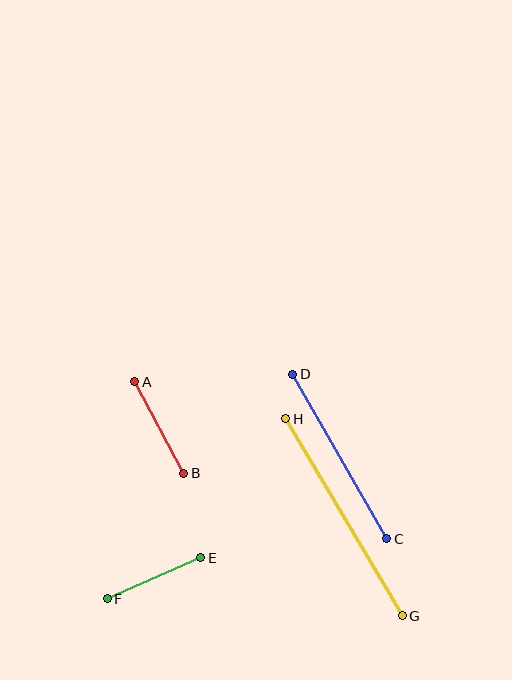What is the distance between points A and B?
The distance is approximately 104 pixels.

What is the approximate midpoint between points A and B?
The midpoint is at approximately (159, 427) pixels.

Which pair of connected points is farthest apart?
Points G and H are farthest apart.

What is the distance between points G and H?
The distance is approximately 229 pixels.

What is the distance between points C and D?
The distance is approximately 189 pixels.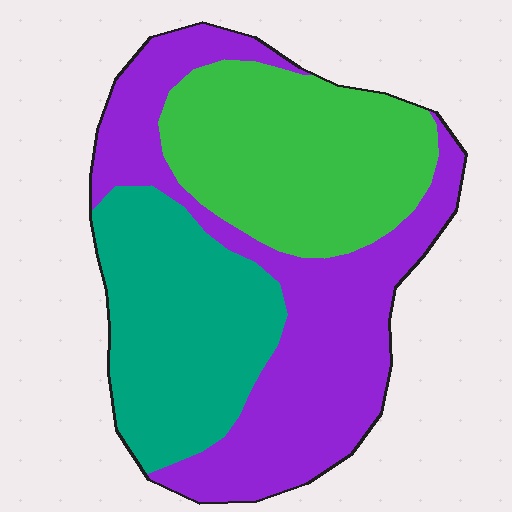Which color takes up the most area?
Purple, at roughly 40%.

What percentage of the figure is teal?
Teal takes up about one quarter (1/4) of the figure.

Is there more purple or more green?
Purple.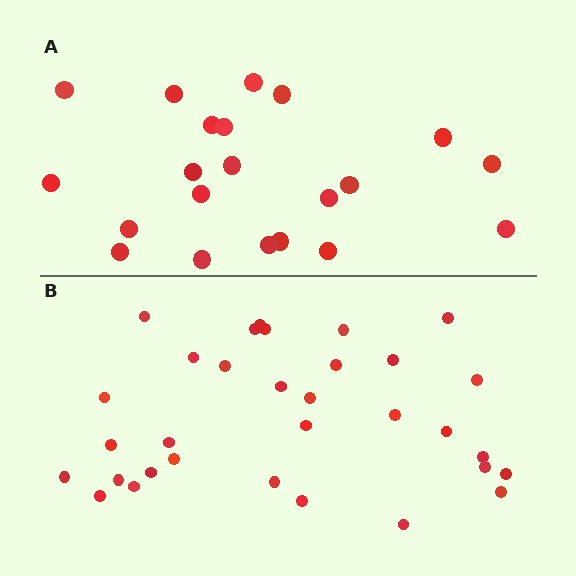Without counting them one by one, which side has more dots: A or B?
Region B (the bottom region) has more dots.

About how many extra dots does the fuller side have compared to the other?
Region B has roughly 12 or so more dots than region A.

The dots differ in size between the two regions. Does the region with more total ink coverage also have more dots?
No. Region A has more total ink coverage because its dots are larger, but region B actually contains more individual dots. Total area can be misleading — the number of items is what matters here.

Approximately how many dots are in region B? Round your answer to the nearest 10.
About 30 dots. (The exact count is 32, which rounds to 30.)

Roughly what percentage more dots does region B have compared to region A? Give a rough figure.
About 50% more.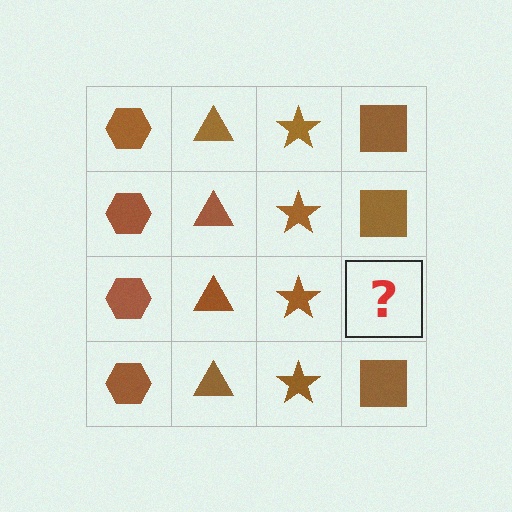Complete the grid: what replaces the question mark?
The question mark should be replaced with a brown square.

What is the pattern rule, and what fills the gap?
The rule is that each column has a consistent shape. The gap should be filled with a brown square.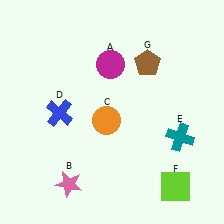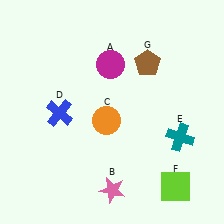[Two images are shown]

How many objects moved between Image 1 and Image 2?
1 object moved between the two images.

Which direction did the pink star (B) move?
The pink star (B) moved right.